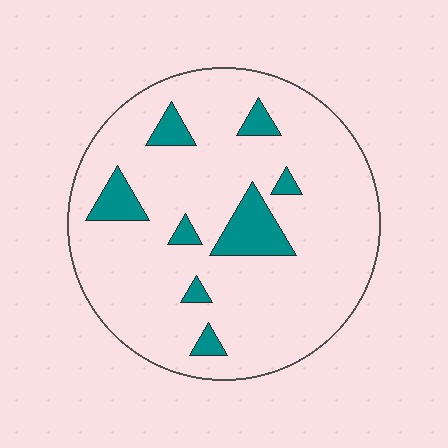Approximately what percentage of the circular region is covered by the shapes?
Approximately 10%.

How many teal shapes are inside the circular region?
8.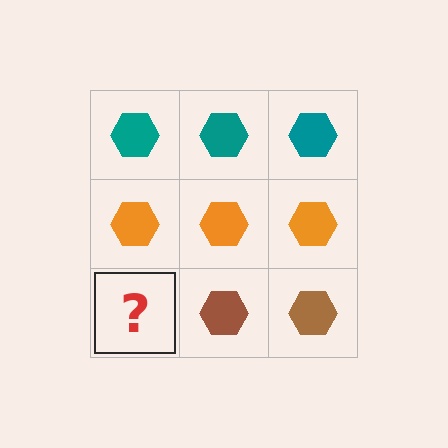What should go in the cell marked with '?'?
The missing cell should contain a brown hexagon.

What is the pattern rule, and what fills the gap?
The rule is that each row has a consistent color. The gap should be filled with a brown hexagon.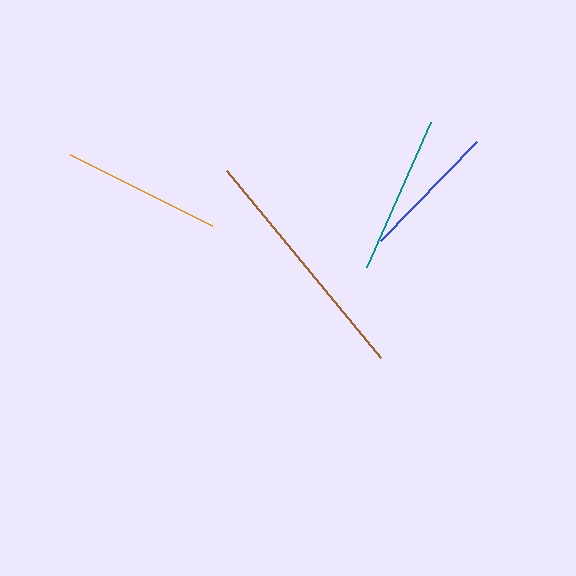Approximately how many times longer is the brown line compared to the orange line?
The brown line is approximately 1.5 times the length of the orange line.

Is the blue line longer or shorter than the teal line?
The teal line is longer than the blue line.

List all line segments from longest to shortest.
From longest to shortest: brown, teal, orange, blue.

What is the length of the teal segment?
The teal segment is approximately 159 pixels long.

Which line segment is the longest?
The brown line is the longest at approximately 242 pixels.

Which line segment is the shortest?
The blue line is the shortest at approximately 138 pixels.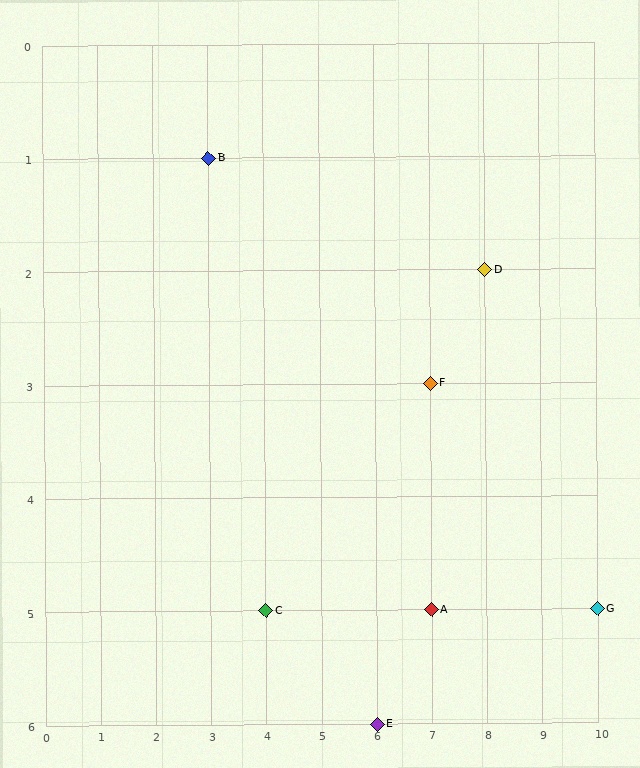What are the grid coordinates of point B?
Point B is at grid coordinates (3, 1).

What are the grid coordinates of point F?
Point F is at grid coordinates (7, 3).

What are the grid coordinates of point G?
Point G is at grid coordinates (10, 5).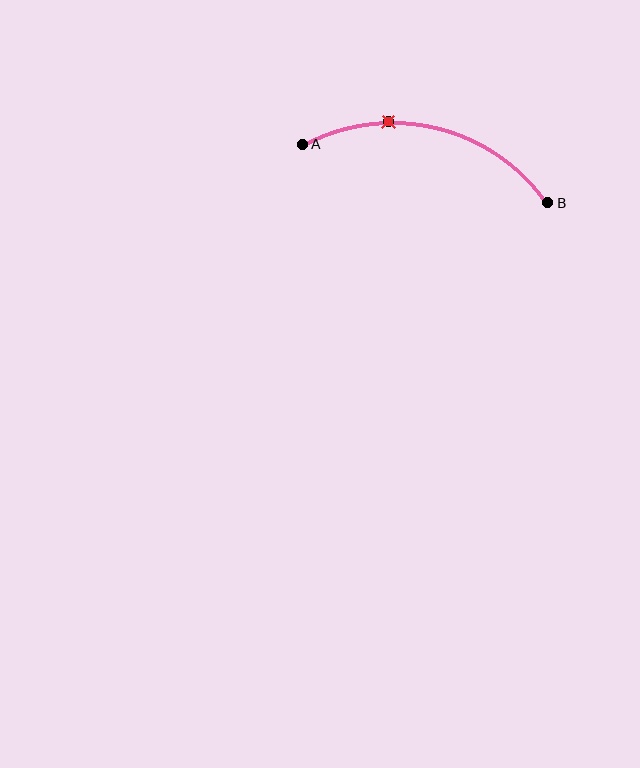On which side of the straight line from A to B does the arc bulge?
The arc bulges above the straight line connecting A and B.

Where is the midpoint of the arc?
The arc midpoint is the point on the curve farthest from the straight line joining A and B. It sits above that line.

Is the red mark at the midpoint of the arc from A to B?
No. The red mark lies on the arc but is closer to endpoint A. The arc midpoint would be at the point on the curve equidistant along the arc from both A and B.